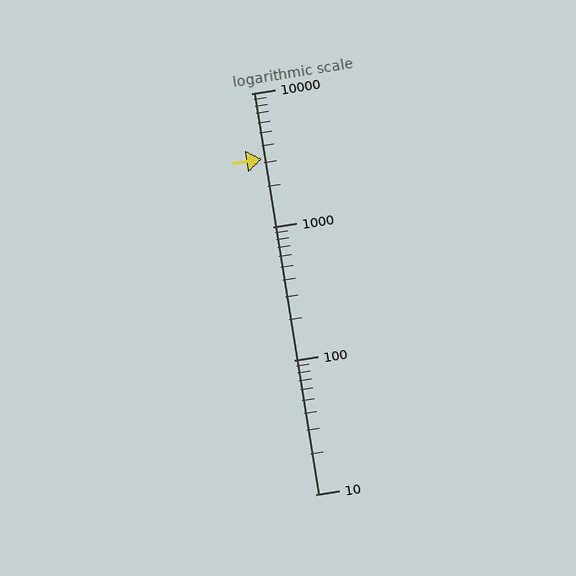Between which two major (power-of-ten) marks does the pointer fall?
The pointer is between 1000 and 10000.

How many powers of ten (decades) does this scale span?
The scale spans 3 decades, from 10 to 10000.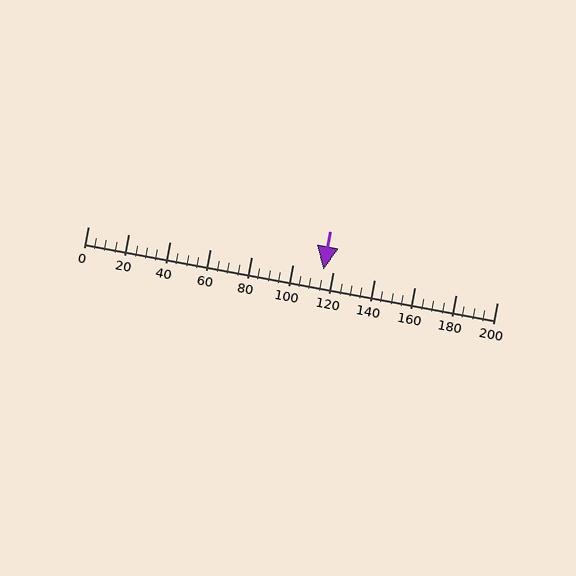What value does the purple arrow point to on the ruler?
The purple arrow points to approximately 115.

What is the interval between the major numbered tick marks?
The major tick marks are spaced 20 units apart.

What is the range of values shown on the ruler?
The ruler shows values from 0 to 200.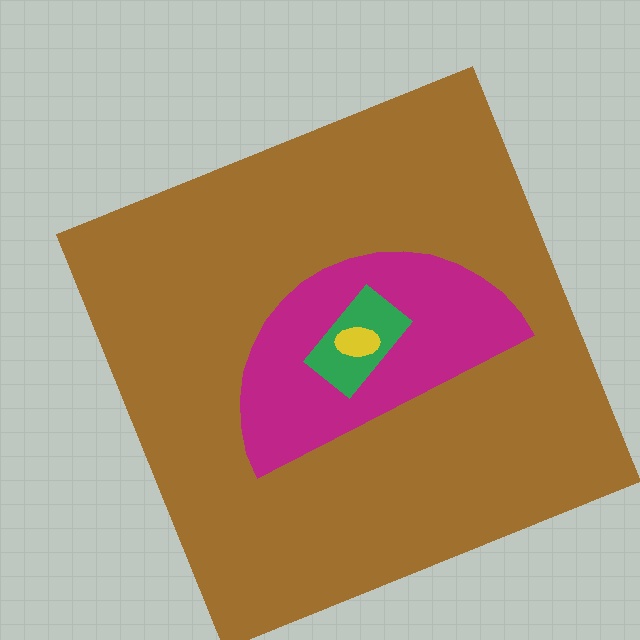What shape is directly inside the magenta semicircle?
The green rectangle.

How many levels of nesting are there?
4.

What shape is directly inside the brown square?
The magenta semicircle.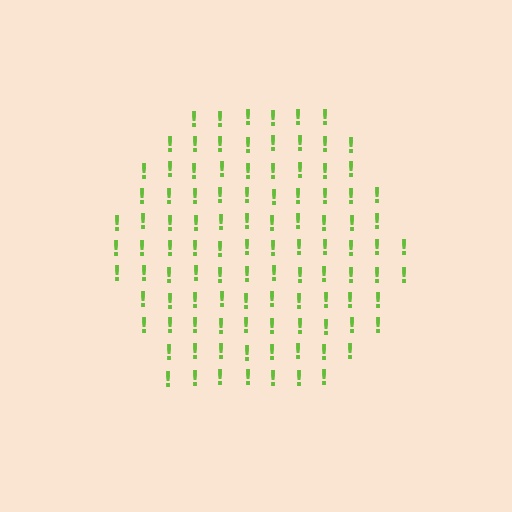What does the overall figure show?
The overall figure shows a hexagon.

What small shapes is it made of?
It is made of small exclamation marks.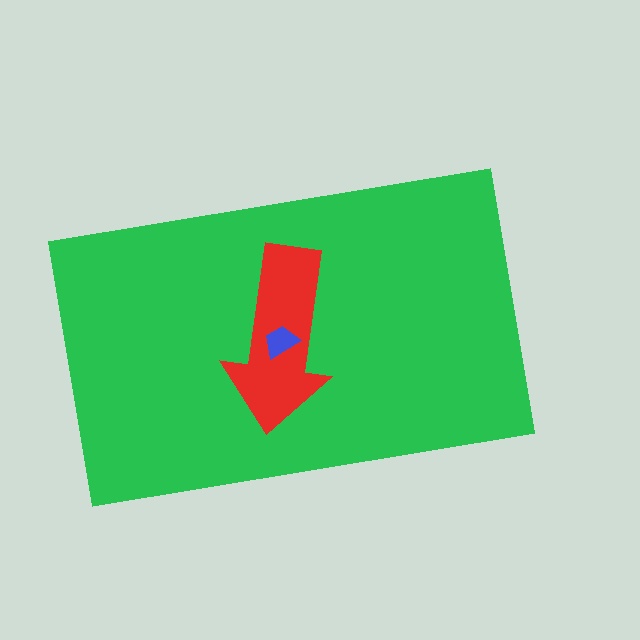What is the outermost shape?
The green rectangle.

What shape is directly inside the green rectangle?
The red arrow.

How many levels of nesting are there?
3.